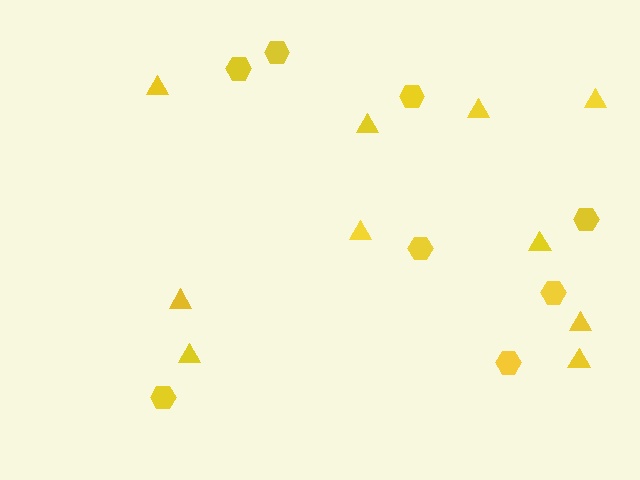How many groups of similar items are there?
There are 2 groups: one group of triangles (10) and one group of hexagons (8).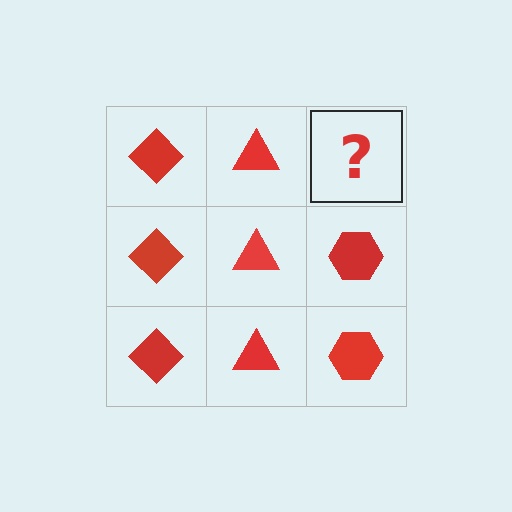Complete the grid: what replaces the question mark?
The question mark should be replaced with a red hexagon.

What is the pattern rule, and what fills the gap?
The rule is that each column has a consistent shape. The gap should be filled with a red hexagon.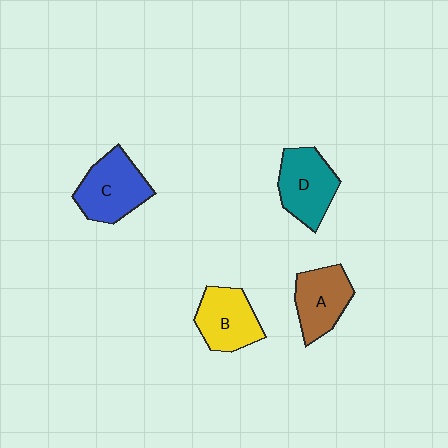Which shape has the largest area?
Shape C (blue).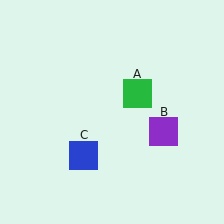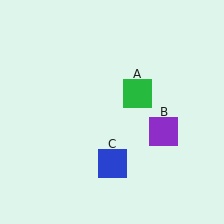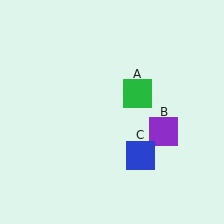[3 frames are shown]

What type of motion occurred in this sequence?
The blue square (object C) rotated counterclockwise around the center of the scene.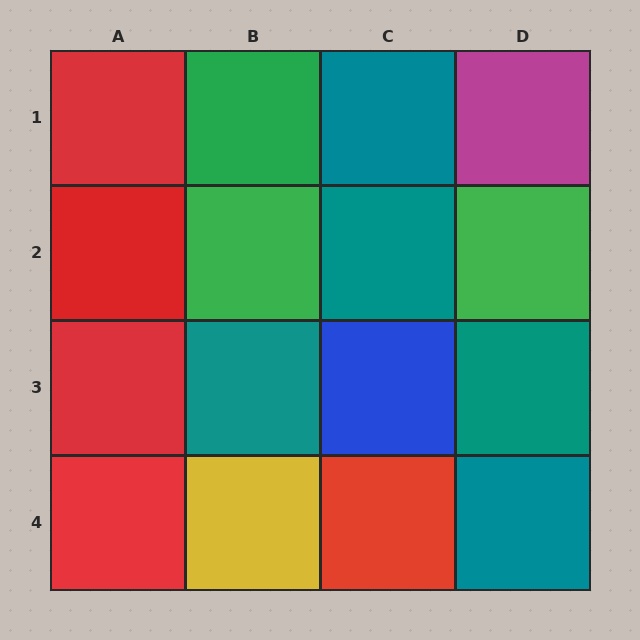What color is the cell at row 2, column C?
Teal.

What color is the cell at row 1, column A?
Red.